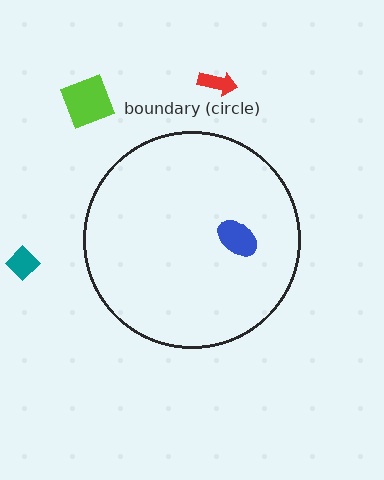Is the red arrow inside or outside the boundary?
Outside.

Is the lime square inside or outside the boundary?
Outside.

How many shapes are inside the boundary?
1 inside, 3 outside.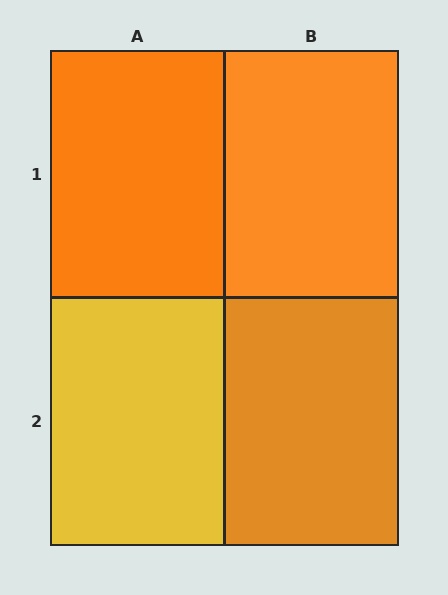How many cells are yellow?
1 cell is yellow.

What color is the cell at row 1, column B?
Orange.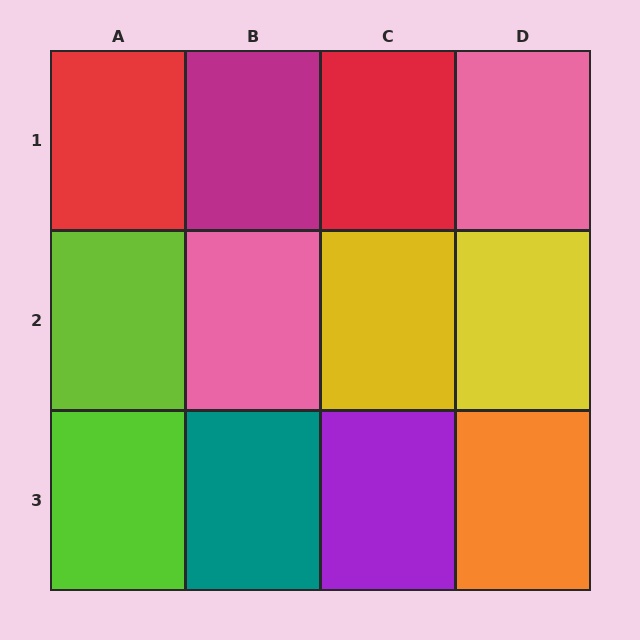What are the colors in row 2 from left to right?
Lime, pink, yellow, yellow.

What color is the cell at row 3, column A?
Lime.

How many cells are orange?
1 cell is orange.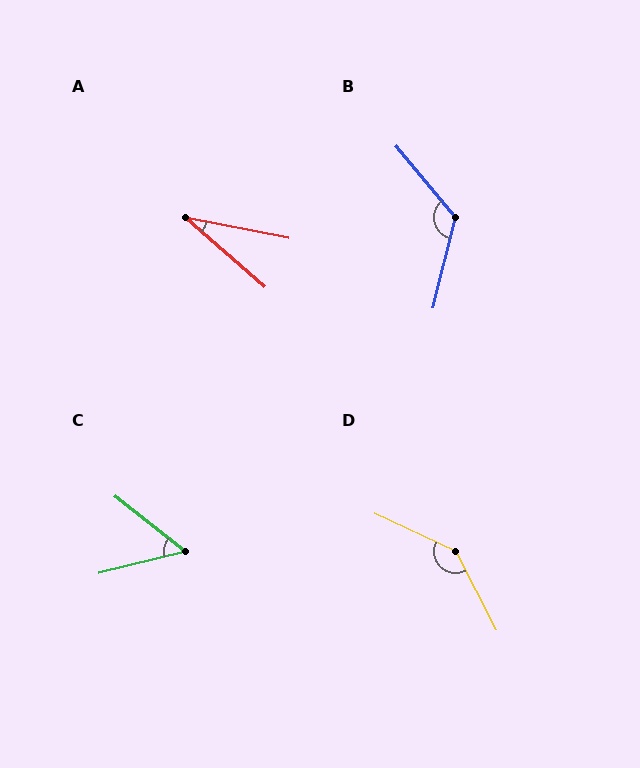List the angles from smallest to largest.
A (30°), C (52°), B (126°), D (142°).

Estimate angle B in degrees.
Approximately 126 degrees.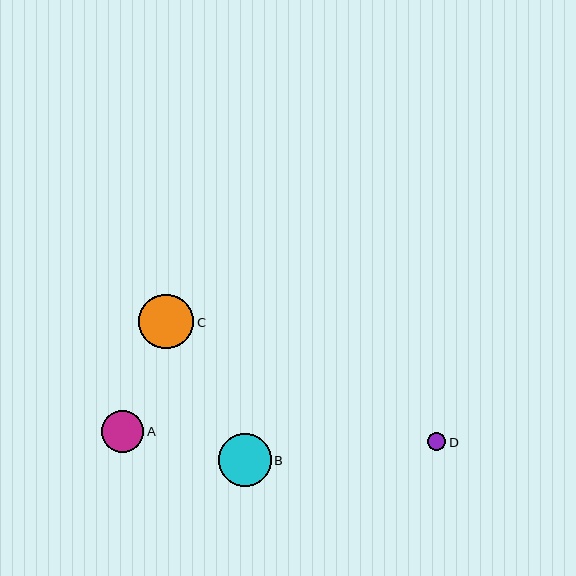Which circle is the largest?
Circle C is the largest with a size of approximately 55 pixels.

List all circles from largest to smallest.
From largest to smallest: C, B, A, D.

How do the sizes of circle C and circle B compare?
Circle C and circle B are approximately the same size.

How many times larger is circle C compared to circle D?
Circle C is approximately 3.0 times the size of circle D.